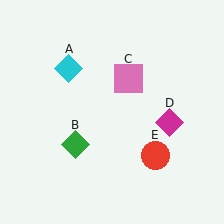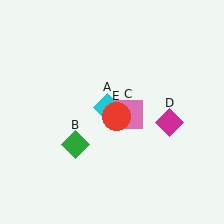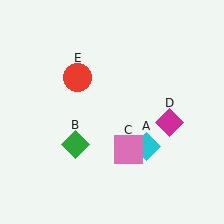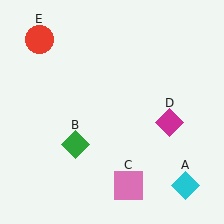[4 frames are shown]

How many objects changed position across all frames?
3 objects changed position: cyan diamond (object A), pink square (object C), red circle (object E).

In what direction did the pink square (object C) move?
The pink square (object C) moved down.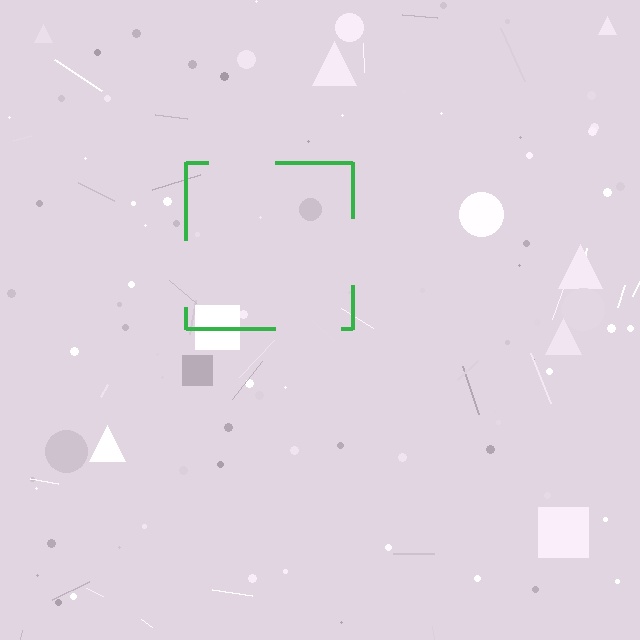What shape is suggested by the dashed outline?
The dashed outline suggests a square.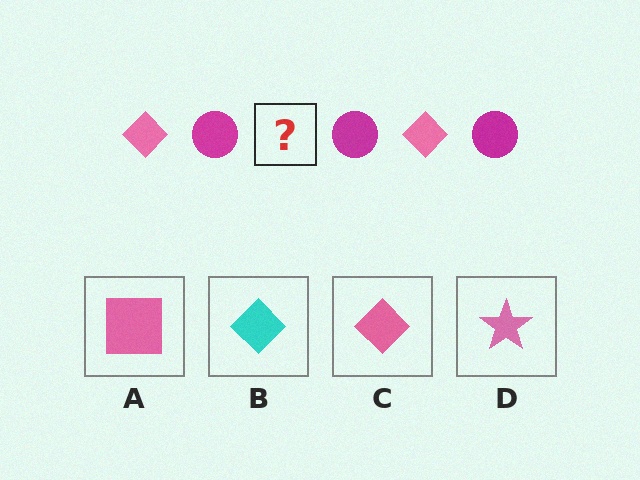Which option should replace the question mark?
Option C.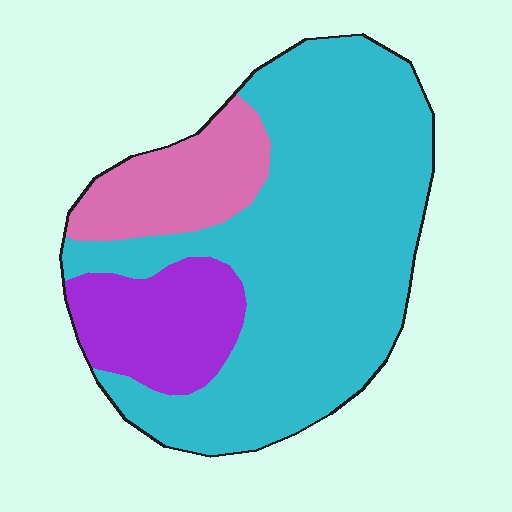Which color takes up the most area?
Cyan, at roughly 70%.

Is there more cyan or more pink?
Cyan.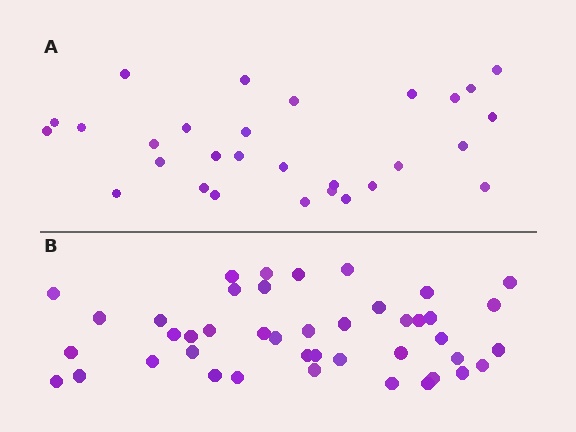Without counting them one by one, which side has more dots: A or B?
Region B (the bottom region) has more dots.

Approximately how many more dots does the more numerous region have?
Region B has approximately 15 more dots than region A.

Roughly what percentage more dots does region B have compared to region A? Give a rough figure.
About 50% more.